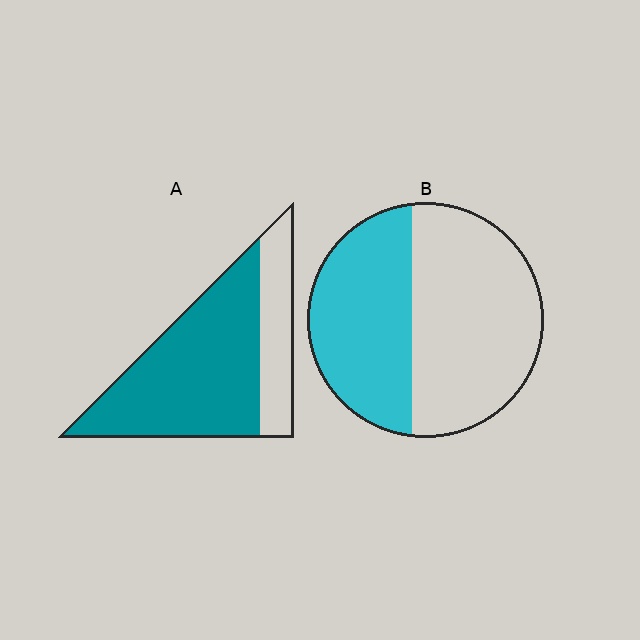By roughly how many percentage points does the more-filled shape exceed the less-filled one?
By roughly 30 percentage points (A over B).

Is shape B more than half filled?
No.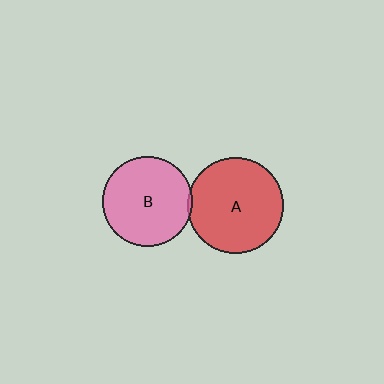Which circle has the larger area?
Circle A (red).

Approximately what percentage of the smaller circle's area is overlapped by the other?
Approximately 5%.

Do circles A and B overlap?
Yes.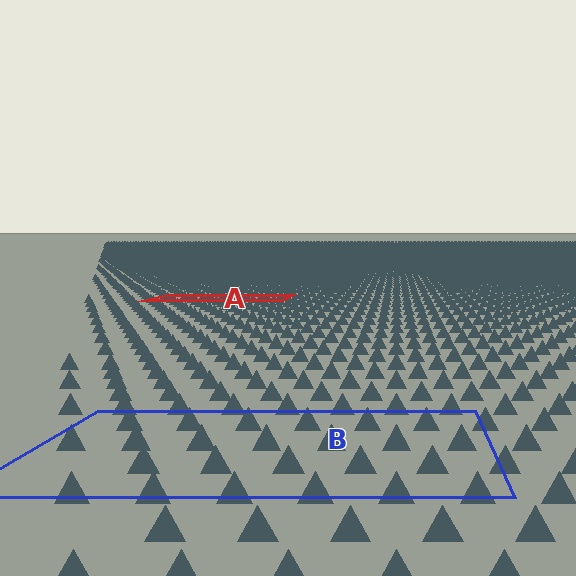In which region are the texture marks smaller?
The texture marks are smaller in region A, because it is farther away.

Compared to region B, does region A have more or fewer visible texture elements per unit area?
Region A has more texture elements per unit area — they are packed more densely because it is farther away.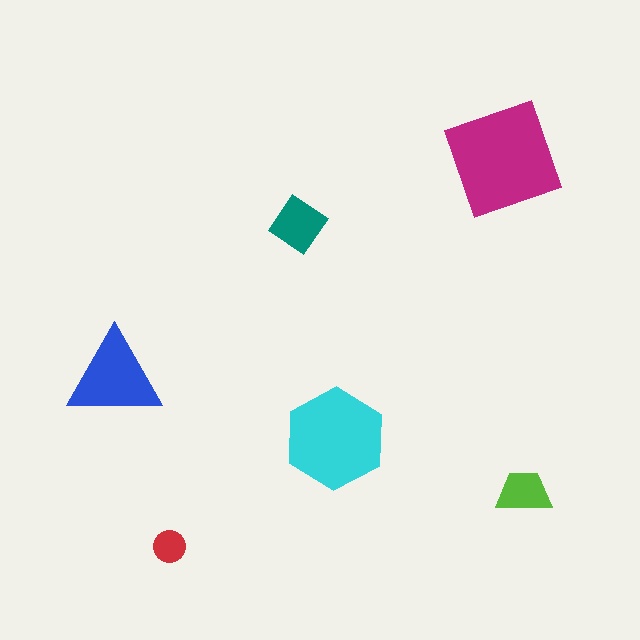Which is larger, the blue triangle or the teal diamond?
The blue triangle.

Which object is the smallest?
The red circle.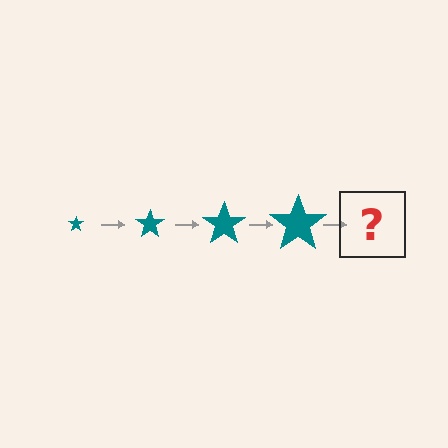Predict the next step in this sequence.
The next step is a teal star, larger than the previous one.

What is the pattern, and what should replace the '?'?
The pattern is that the star gets progressively larger each step. The '?' should be a teal star, larger than the previous one.